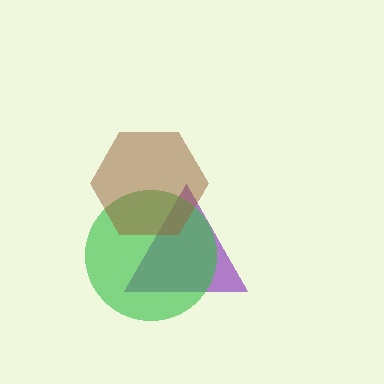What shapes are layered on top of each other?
The layered shapes are: a purple triangle, a green circle, a brown hexagon.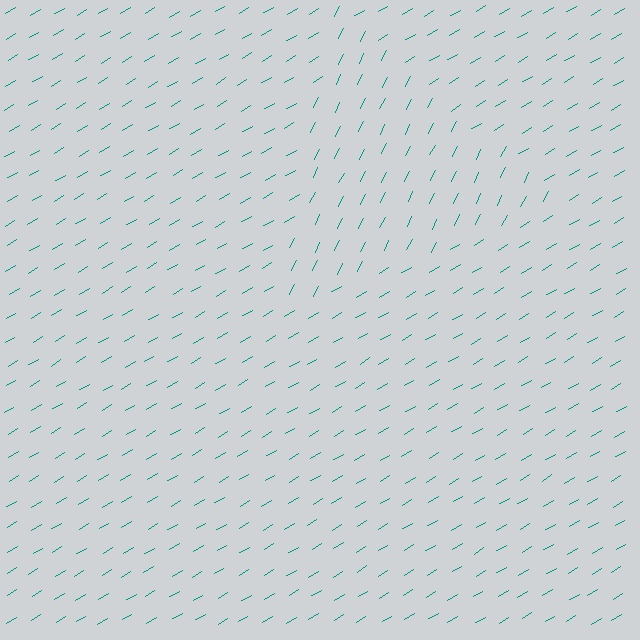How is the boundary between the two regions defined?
The boundary is defined purely by a change in line orientation (approximately 33 degrees difference). All lines are the same color and thickness.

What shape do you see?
I see a triangle.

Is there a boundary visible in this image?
Yes, there is a texture boundary formed by a change in line orientation.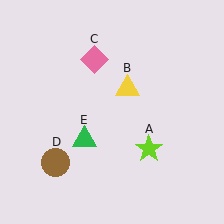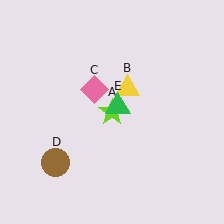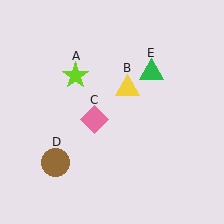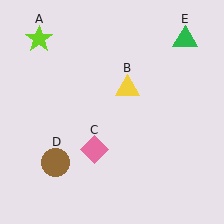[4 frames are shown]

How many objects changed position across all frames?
3 objects changed position: lime star (object A), pink diamond (object C), green triangle (object E).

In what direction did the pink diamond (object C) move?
The pink diamond (object C) moved down.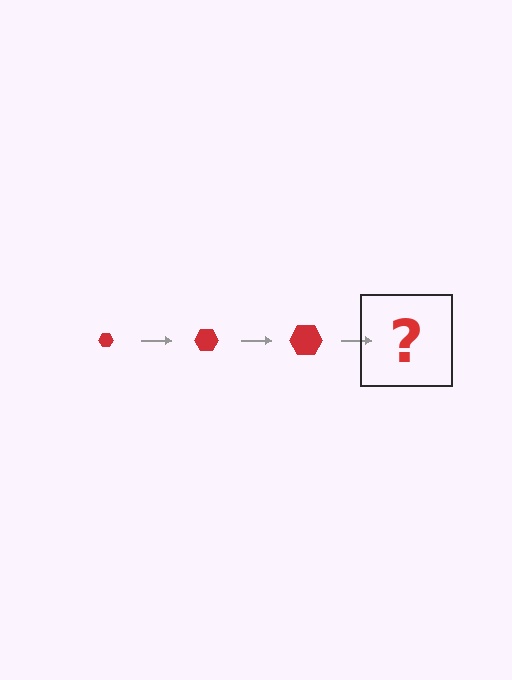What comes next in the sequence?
The next element should be a red hexagon, larger than the previous one.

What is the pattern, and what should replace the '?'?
The pattern is that the hexagon gets progressively larger each step. The '?' should be a red hexagon, larger than the previous one.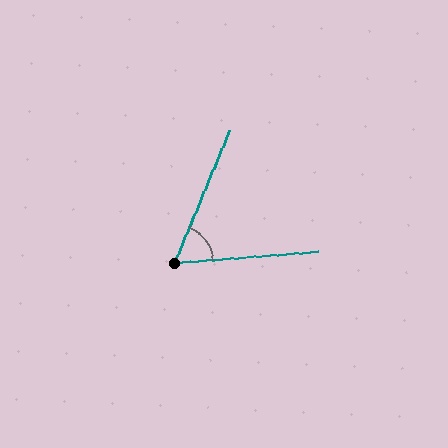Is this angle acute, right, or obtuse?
It is acute.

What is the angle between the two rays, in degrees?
Approximately 63 degrees.